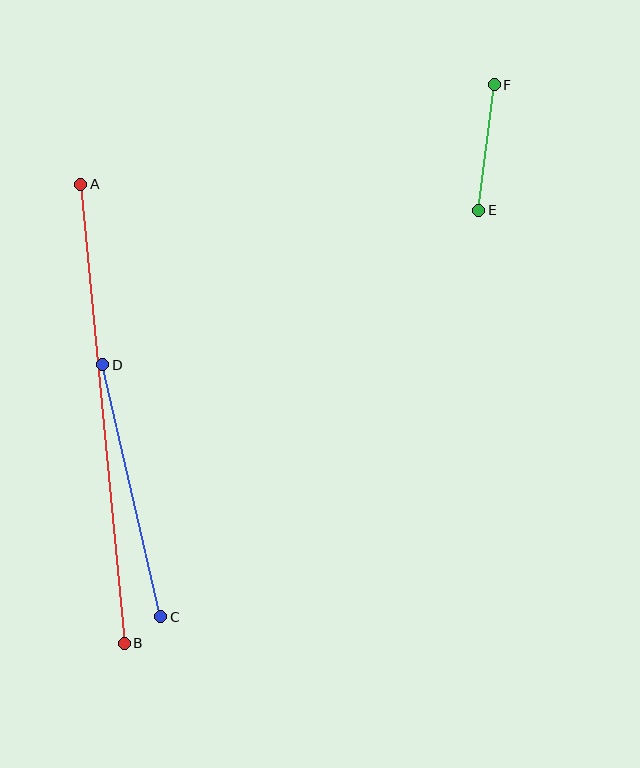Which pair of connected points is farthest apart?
Points A and B are farthest apart.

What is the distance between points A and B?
The distance is approximately 461 pixels.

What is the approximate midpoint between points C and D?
The midpoint is at approximately (132, 491) pixels.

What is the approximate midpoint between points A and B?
The midpoint is at approximately (103, 414) pixels.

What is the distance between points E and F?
The distance is approximately 126 pixels.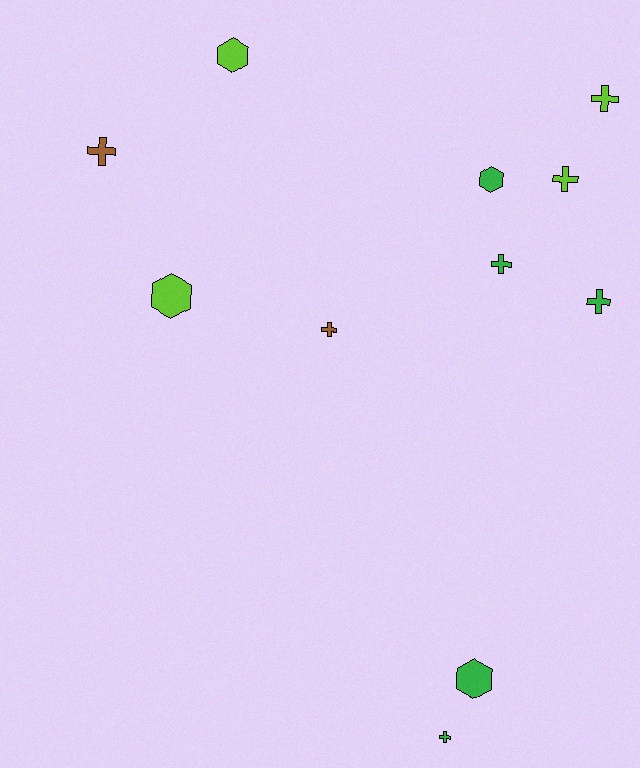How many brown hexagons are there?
There are no brown hexagons.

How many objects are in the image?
There are 11 objects.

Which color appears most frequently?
Green, with 5 objects.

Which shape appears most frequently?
Cross, with 7 objects.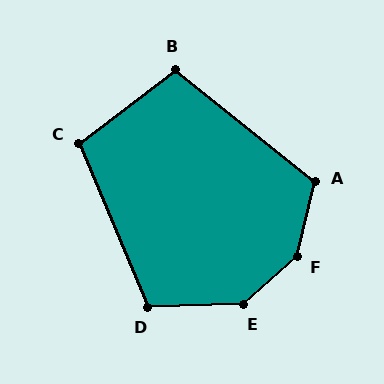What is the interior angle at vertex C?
Approximately 104 degrees (obtuse).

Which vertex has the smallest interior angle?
B, at approximately 104 degrees.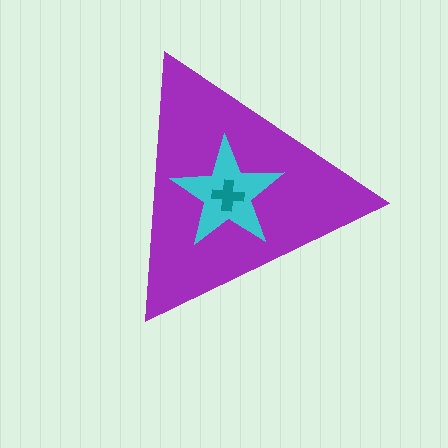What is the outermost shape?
The purple triangle.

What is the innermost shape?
The teal cross.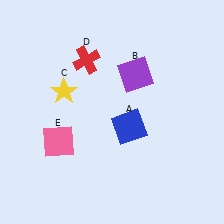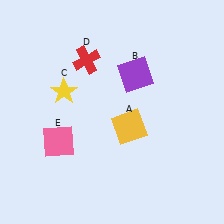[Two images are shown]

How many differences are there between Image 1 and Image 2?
There is 1 difference between the two images.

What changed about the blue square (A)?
In Image 1, A is blue. In Image 2, it changed to yellow.